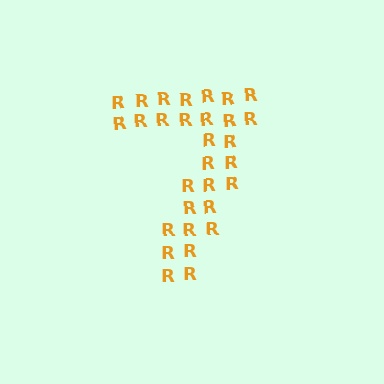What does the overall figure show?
The overall figure shows the digit 7.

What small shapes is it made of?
It is made of small letter R's.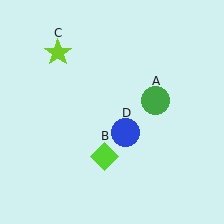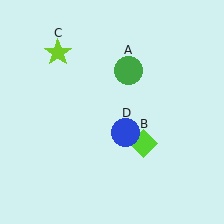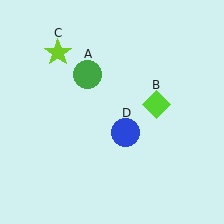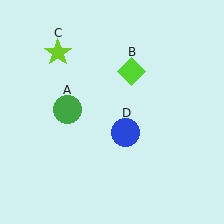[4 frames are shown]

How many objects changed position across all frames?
2 objects changed position: green circle (object A), lime diamond (object B).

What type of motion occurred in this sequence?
The green circle (object A), lime diamond (object B) rotated counterclockwise around the center of the scene.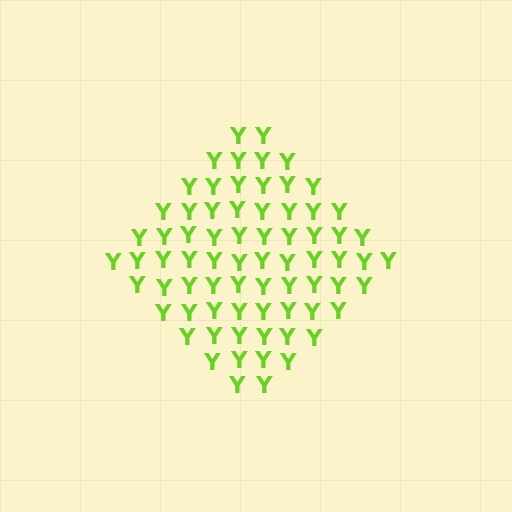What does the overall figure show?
The overall figure shows a diamond.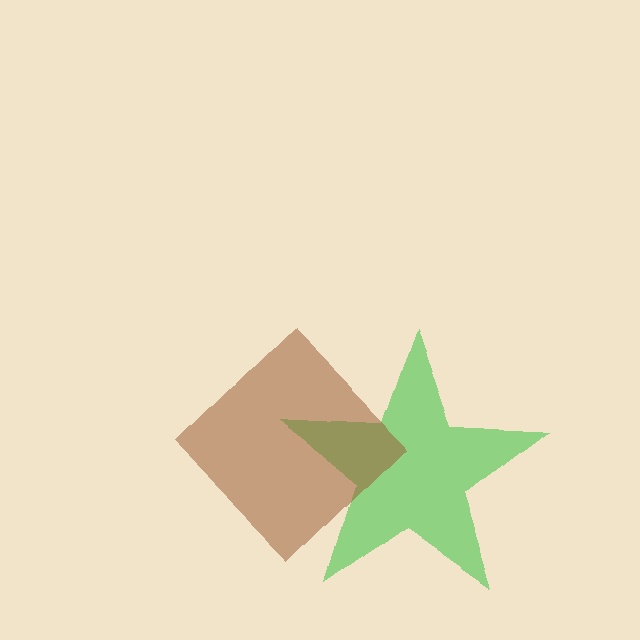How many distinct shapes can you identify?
There are 2 distinct shapes: a green star, a brown diamond.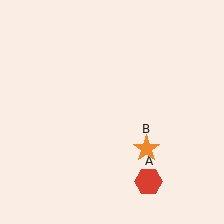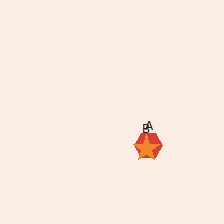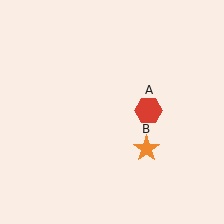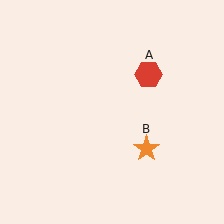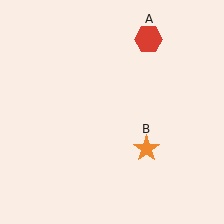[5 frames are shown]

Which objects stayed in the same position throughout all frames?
Orange star (object B) remained stationary.